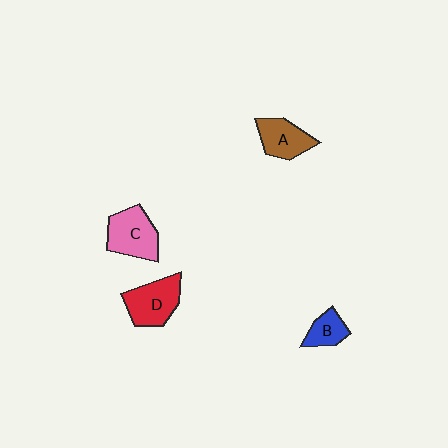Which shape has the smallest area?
Shape B (blue).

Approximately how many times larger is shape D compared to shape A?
Approximately 1.2 times.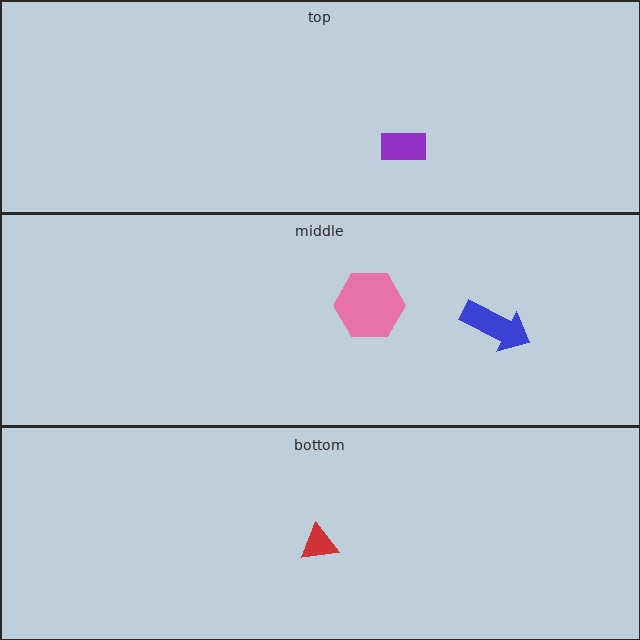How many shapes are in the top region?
1.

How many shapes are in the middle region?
2.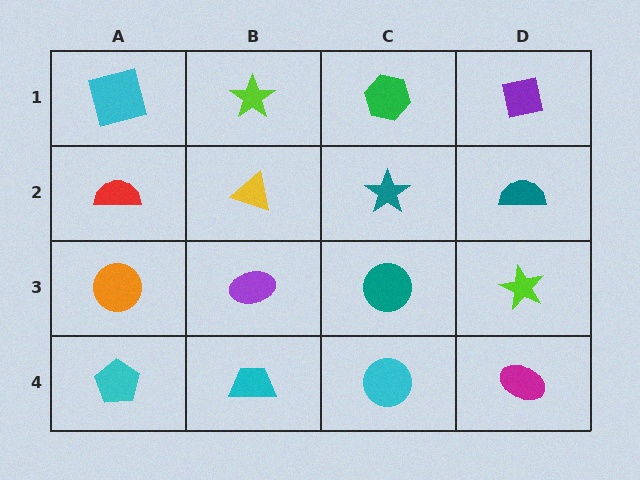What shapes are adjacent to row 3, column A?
A red semicircle (row 2, column A), a cyan pentagon (row 4, column A), a purple ellipse (row 3, column B).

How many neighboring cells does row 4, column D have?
2.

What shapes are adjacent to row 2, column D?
A purple square (row 1, column D), a lime star (row 3, column D), a teal star (row 2, column C).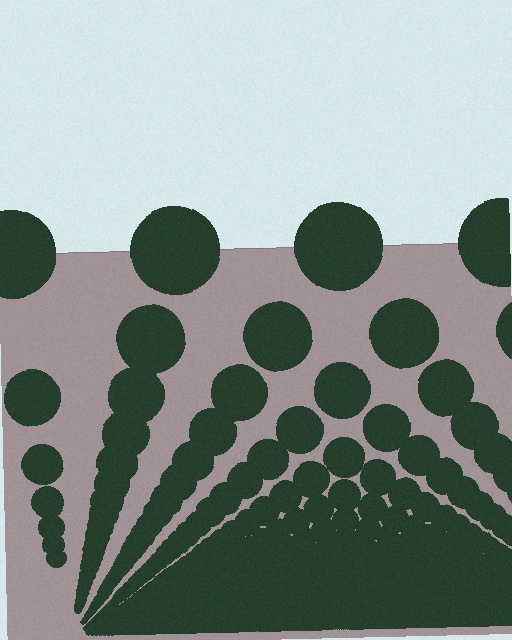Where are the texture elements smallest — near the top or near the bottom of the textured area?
Near the bottom.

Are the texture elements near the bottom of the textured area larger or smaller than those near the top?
Smaller. The gradient is inverted — elements near the bottom are smaller and denser.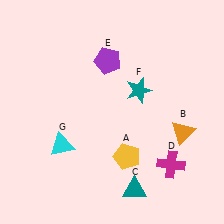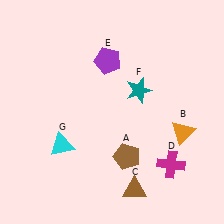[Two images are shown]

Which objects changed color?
A changed from yellow to brown. C changed from teal to brown.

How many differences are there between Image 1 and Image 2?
There are 2 differences between the two images.